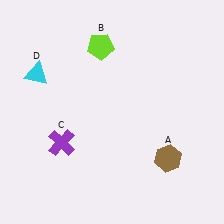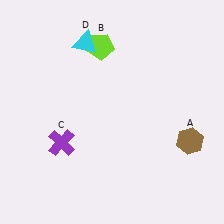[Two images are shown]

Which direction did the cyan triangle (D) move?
The cyan triangle (D) moved right.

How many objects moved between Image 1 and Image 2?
2 objects moved between the two images.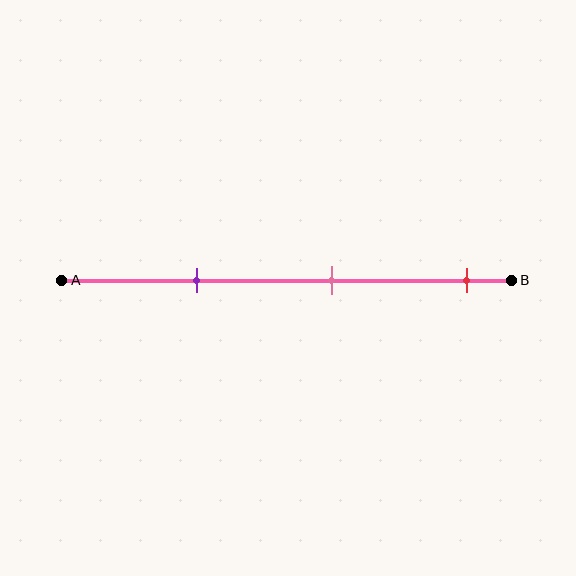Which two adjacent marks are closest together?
The purple and pink marks are the closest adjacent pair.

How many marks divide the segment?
There are 3 marks dividing the segment.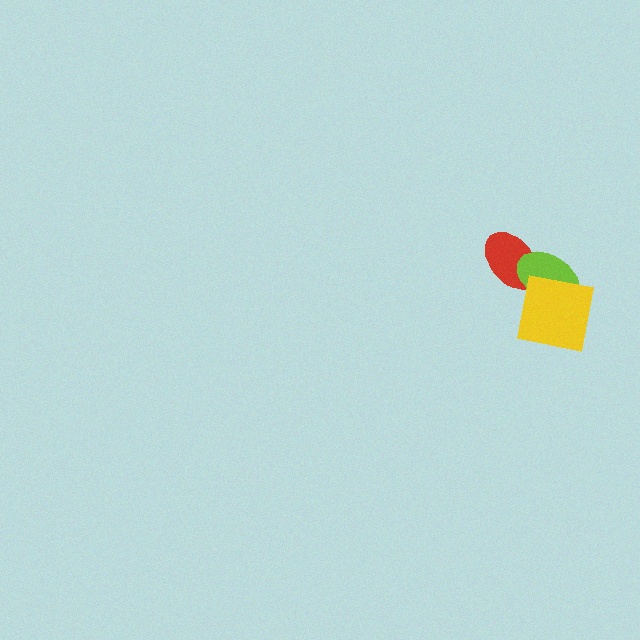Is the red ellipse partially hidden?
Yes, it is partially covered by another shape.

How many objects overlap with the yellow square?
1 object overlaps with the yellow square.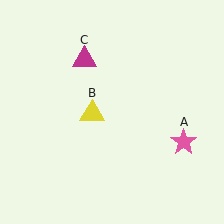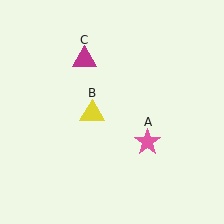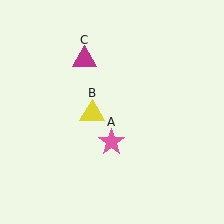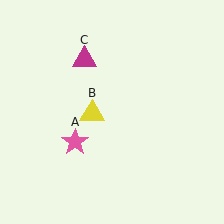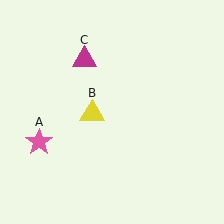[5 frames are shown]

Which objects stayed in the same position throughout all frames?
Yellow triangle (object B) and magenta triangle (object C) remained stationary.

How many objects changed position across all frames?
1 object changed position: pink star (object A).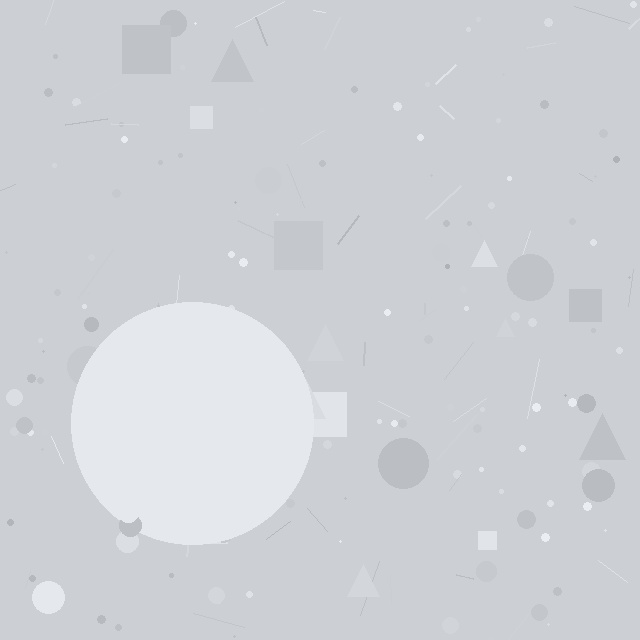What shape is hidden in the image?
A circle is hidden in the image.